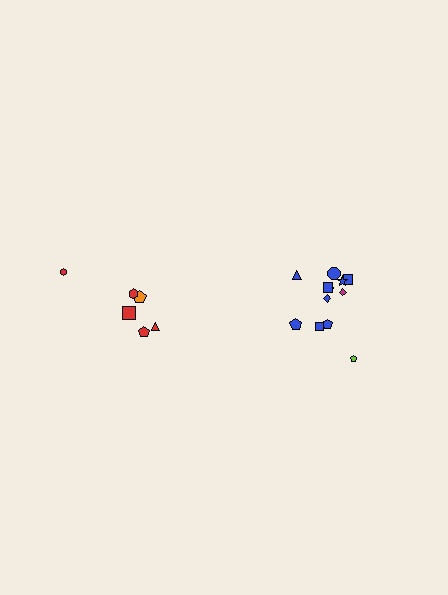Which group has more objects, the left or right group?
The right group.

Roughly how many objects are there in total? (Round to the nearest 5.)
Roughly 20 objects in total.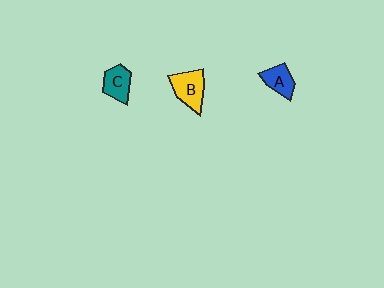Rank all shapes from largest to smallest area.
From largest to smallest: B (yellow), C (teal), A (blue).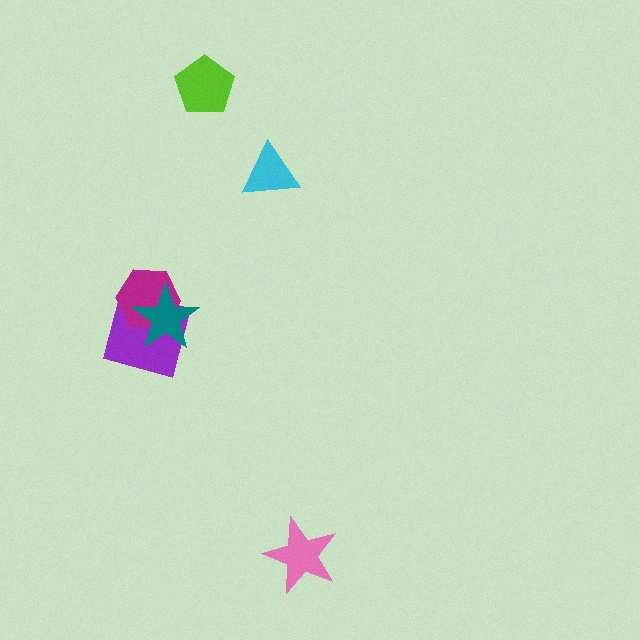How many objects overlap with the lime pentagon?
0 objects overlap with the lime pentagon.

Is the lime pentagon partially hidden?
No, no other shape covers it.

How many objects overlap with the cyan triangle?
0 objects overlap with the cyan triangle.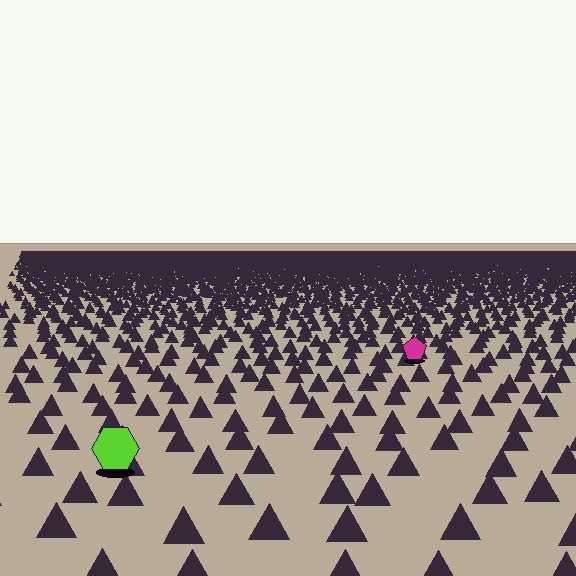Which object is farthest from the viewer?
The magenta pentagon is farthest from the viewer. It appears smaller and the ground texture around it is denser.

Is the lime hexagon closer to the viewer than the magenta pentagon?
Yes. The lime hexagon is closer — you can tell from the texture gradient: the ground texture is coarser near it.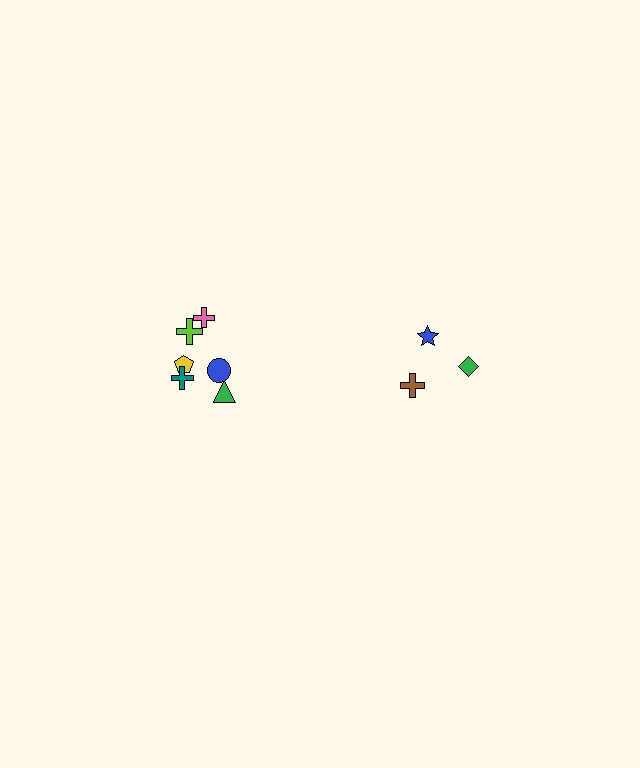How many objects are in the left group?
There are 6 objects.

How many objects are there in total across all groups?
There are 9 objects.